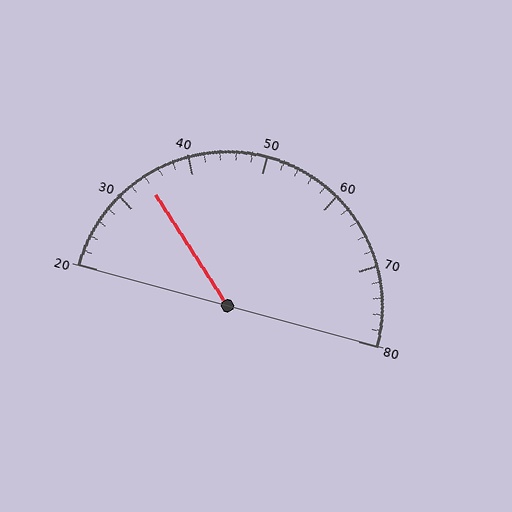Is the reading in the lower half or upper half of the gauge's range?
The reading is in the lower half of the range (20 to 80).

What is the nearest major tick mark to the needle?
The nearest major tick mark is 30.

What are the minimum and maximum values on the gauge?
The gauge ranges from 20 to 80.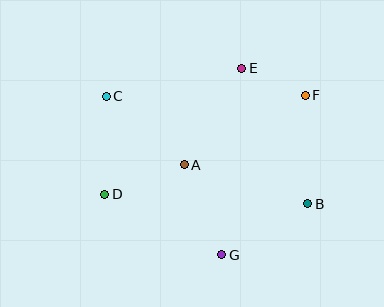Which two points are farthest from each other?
Points B and C are farthest from each other.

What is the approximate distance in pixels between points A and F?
The distance between A and F is approximately 140 pixels.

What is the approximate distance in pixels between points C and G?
The distance between C and G is approximately 196 pixels.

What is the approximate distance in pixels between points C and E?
The distance between C and E is approximately 138 pixels.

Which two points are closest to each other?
Points E and F are closest to each other.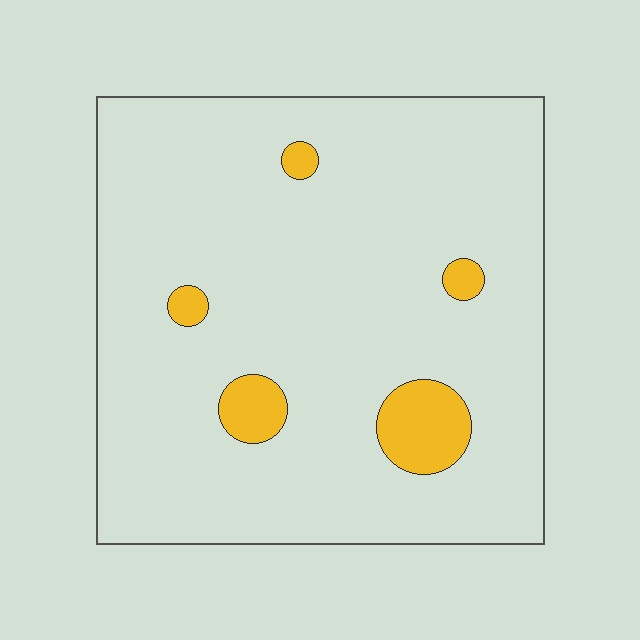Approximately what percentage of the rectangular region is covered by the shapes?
Approximately 5%.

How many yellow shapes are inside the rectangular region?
5.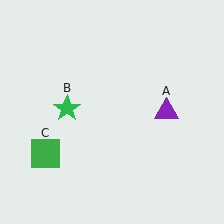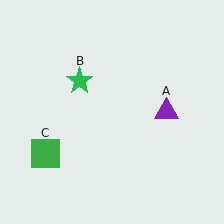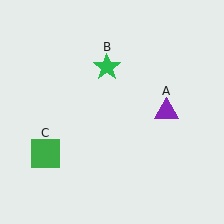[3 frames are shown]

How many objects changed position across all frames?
1 object changed position: green star (object B).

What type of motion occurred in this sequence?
The green star (object B) rotated clockwise around the center of the scene.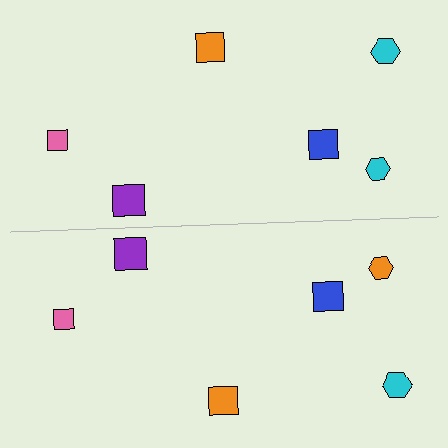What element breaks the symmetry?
The orange hexagon on the bottom side breaks the symmetry — its mirror counterpart is cyan.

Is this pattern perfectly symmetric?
No, the pattern is not perfectly symmetric. The orange hexagon on the bottom side breaks the symmetry — its mirror counterpart is cyan.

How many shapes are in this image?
There are 12 shapes in this image.